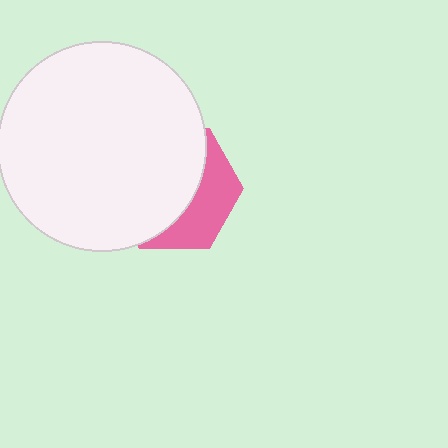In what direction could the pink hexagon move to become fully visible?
The pink hexagon could move right. That would shift it out from behind the white circle entirely.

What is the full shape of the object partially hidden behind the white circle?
The partially hidden object is a pink hexagon.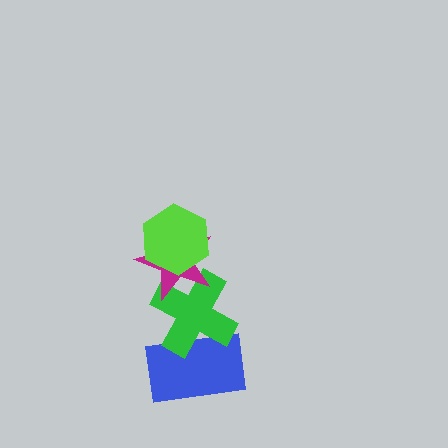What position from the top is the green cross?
The green cross is 3rd from the top.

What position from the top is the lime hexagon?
The lime hexagon is 1st from the top.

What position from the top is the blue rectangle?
The blue rectangle is 4th from the top.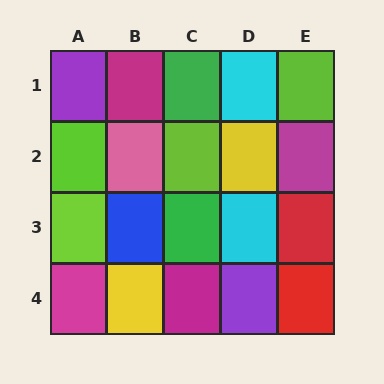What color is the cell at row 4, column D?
Purple.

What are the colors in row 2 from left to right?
Lime, pink, lime, yellow, magenta.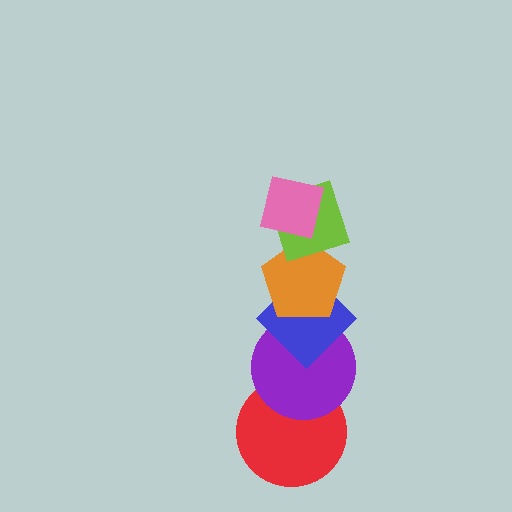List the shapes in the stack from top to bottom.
From top to bottom: the pink square, the lime diamond, the orange pentagon, the blue diamond, the purple circle, the red circle.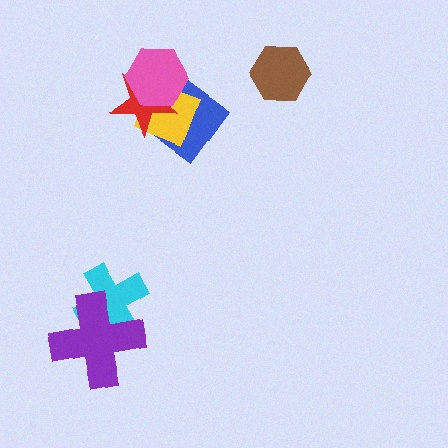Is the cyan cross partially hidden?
Yes, it is partially covered by another shape.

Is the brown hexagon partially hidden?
No, no other shape covers it.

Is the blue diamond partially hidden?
Yes, it is partially covered by another shape.